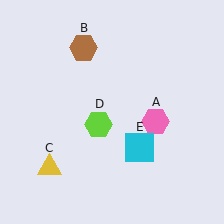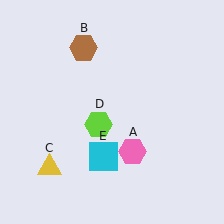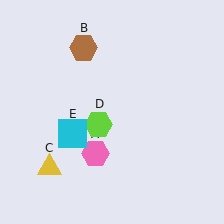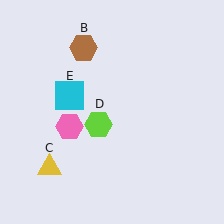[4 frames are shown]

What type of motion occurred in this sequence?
The pink hexagon (object A), cyan square (object E) rotated clockwise around the center of the scene.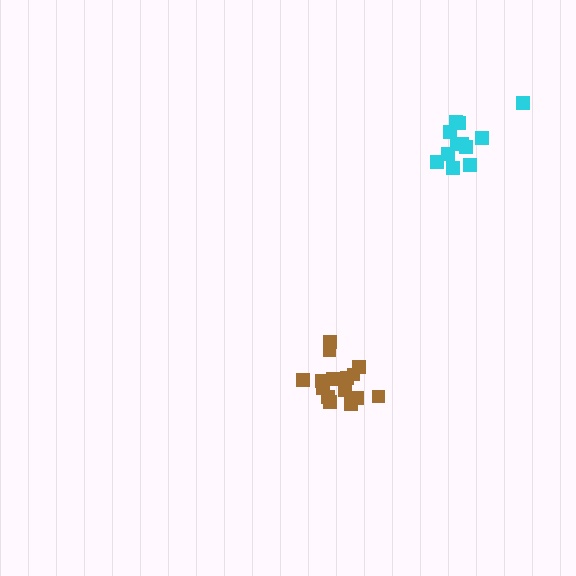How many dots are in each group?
Group 1: 15 dots, Group 2: 12 dots (27 total).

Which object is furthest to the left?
The brown cluster is leftmost.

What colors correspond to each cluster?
The clusters are colored: brown, cyan.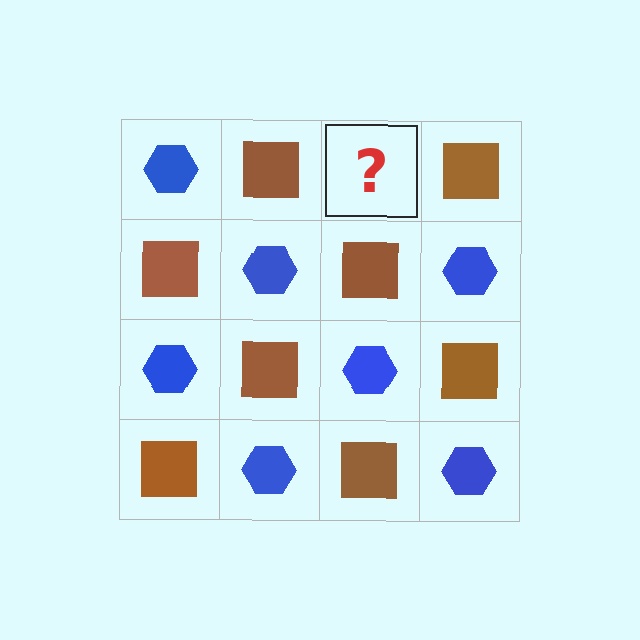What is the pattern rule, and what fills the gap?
The rule is that it alternates blue hexagon and brown square in a checkerboard pattern. The gap should be filled with a blue hexagon.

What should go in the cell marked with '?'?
The missing cell should contain a blue hexagon.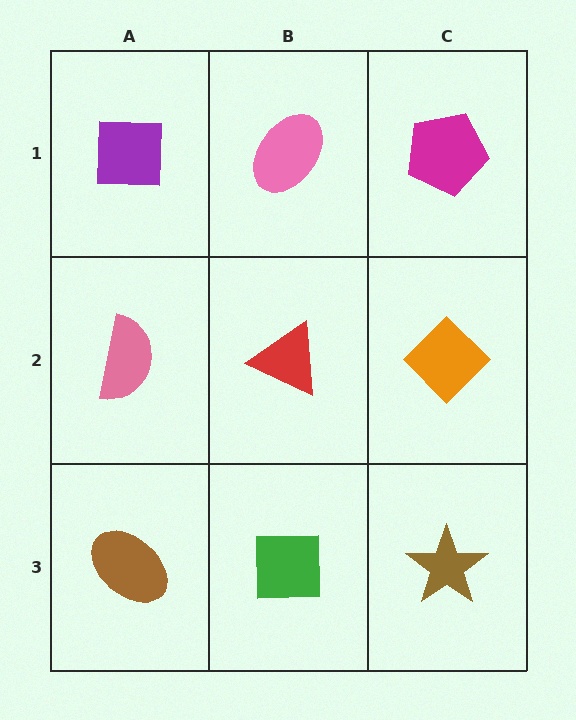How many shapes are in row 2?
3 shapes.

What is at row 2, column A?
A pink semicircle.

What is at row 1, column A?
A purple square.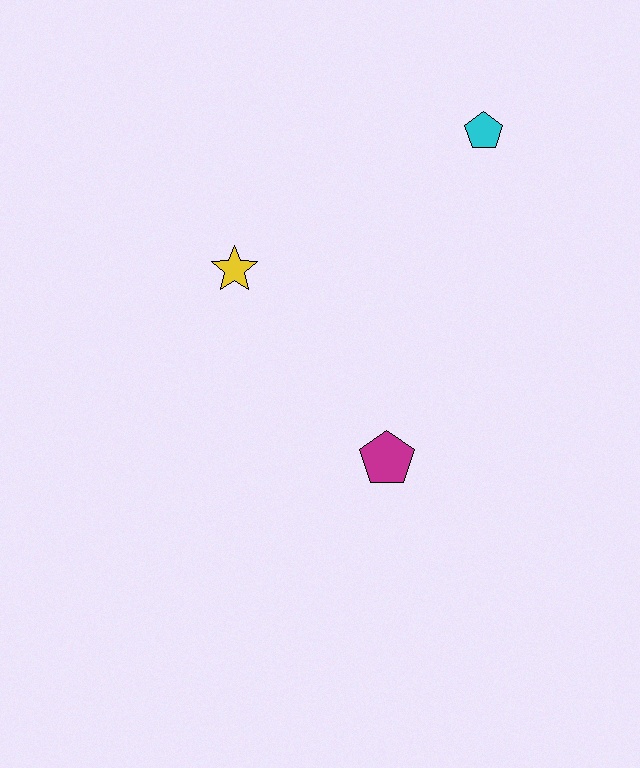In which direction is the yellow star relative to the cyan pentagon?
The yellow star is to the left of the cyan pentagon.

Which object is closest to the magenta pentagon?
The yellow star is closest to the magenta pentagon.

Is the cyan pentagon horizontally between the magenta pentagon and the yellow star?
No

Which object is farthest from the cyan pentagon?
The magenta pentagon is farthest from the cyan pentagon.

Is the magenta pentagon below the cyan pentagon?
Yes